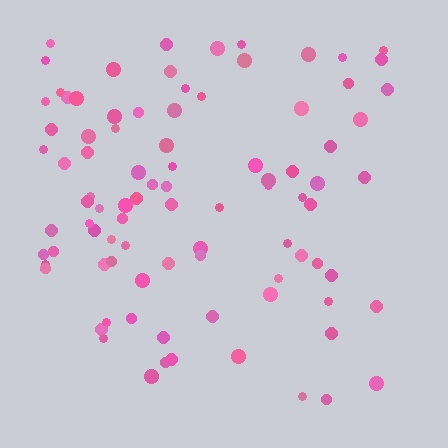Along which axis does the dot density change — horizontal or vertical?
Horizontal.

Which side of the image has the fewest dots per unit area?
The right.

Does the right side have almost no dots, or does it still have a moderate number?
Still a moderate number, just noticeably fewer than the left.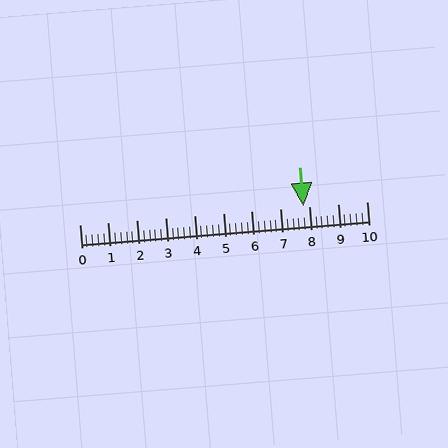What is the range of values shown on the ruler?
The ruler shows values from 0 to 10.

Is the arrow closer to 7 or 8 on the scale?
The arrow is closer to 8.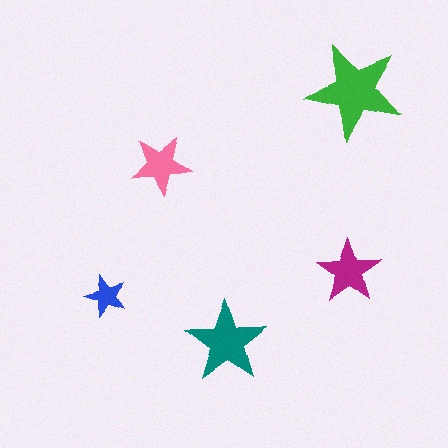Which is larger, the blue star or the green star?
The green one.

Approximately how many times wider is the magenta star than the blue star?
About 1.5 times wider.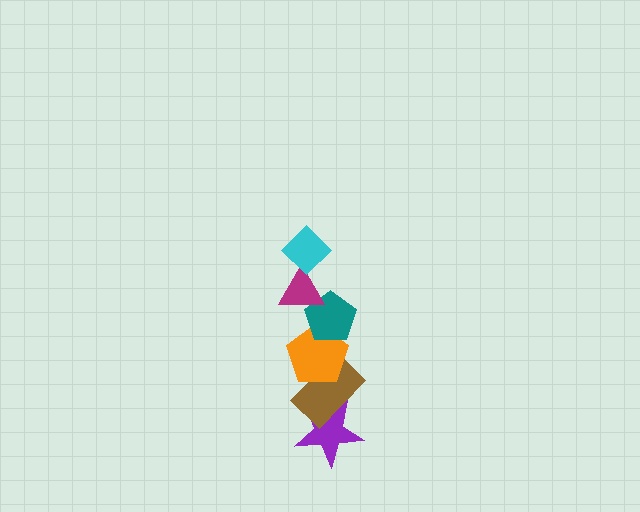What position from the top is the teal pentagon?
The teal pentagon is 3rd from the top.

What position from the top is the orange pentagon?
The orange pentagon is 4th from the top.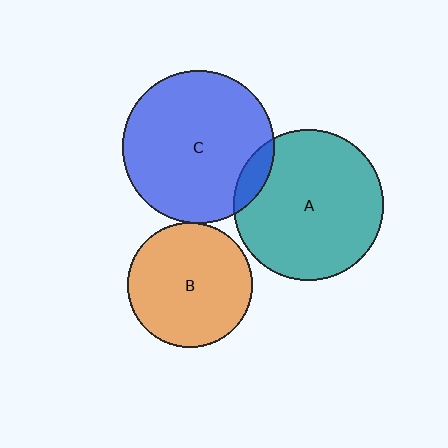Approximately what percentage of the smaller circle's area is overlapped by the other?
Approximately 5%.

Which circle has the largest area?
Circle C (blue).